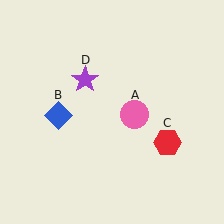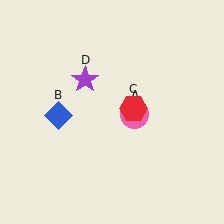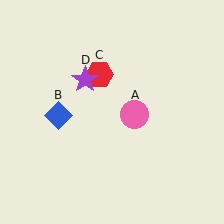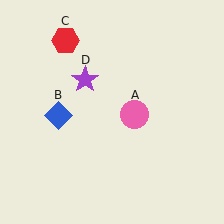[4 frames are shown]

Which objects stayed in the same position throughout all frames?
Pink circle (object A) and blue diamond (object B) and purple star (object D) remained stationary.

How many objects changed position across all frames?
1 object changed position: red hexagon (object C).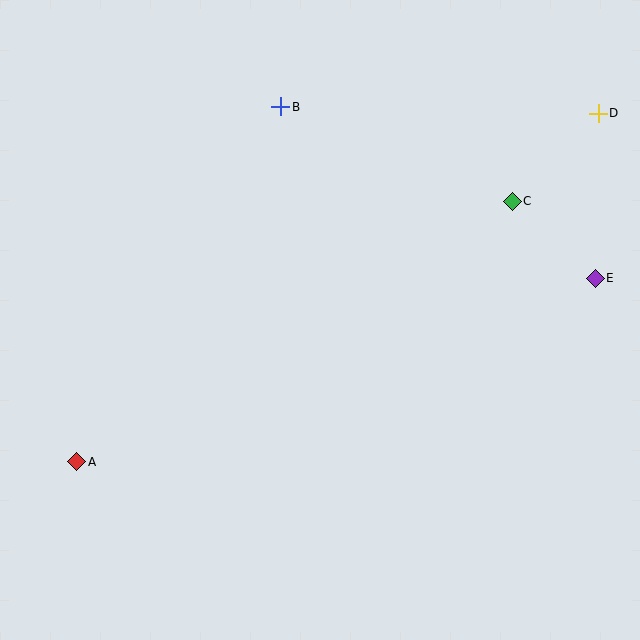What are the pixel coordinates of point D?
Point D is at (598, 113).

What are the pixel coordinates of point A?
Point A is at (77, 462).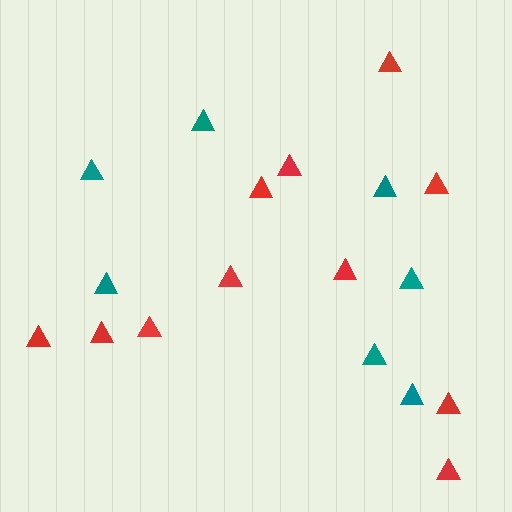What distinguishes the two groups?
There are 2 groups: one group of teal triangles (7) and one group of red triangles (11).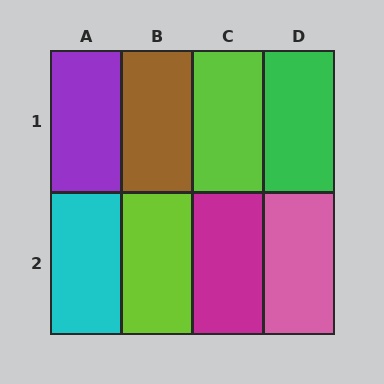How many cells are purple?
1 cell is purple.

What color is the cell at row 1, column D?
Green.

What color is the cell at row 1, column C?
Lime.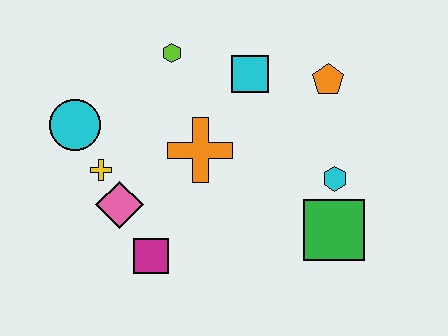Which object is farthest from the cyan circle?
The green square is farthest from the cyan circle.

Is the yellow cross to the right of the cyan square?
No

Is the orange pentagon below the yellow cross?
No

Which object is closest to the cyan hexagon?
The green square is closest to the cyan hexagon.